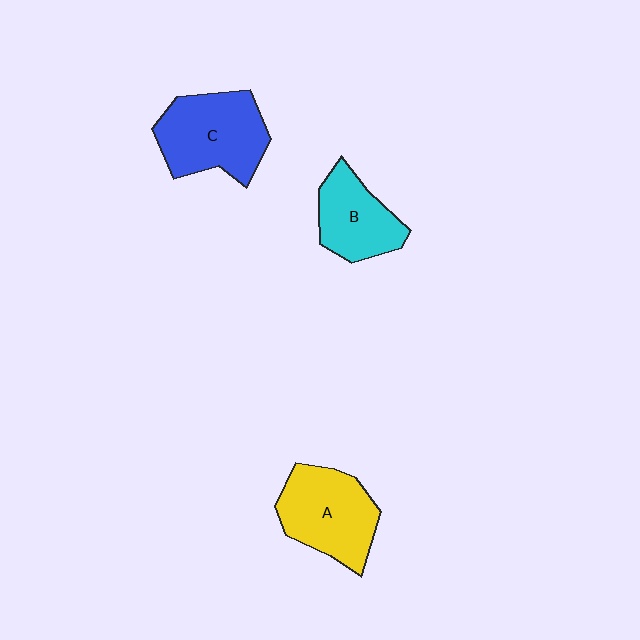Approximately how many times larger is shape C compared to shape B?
Approximately 1.4 times.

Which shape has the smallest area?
Shape B (cyan).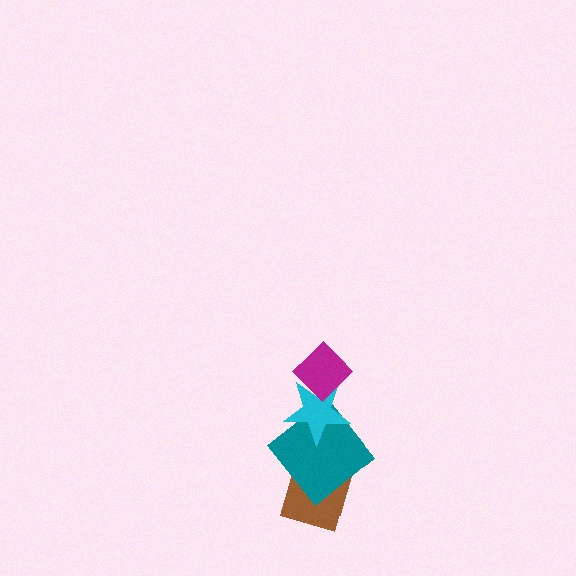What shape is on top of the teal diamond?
The cyan star is on top of the teal diamond.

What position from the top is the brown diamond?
The brown diamond is 4th from the top.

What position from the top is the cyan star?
The cyan star is 2nd from the top.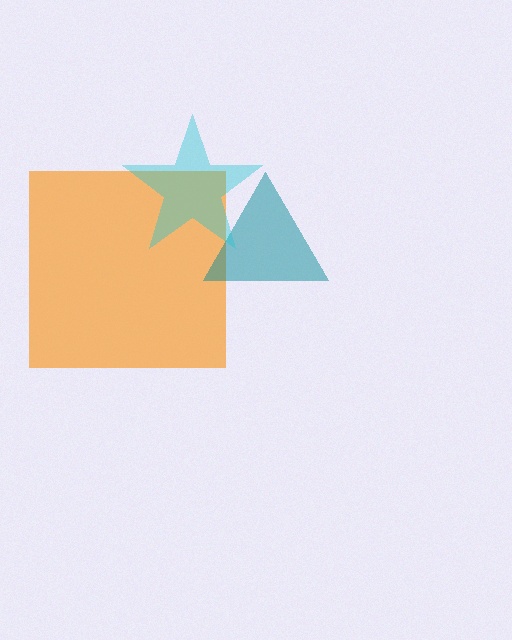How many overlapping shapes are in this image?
There are 3 overlapping shapes in the image.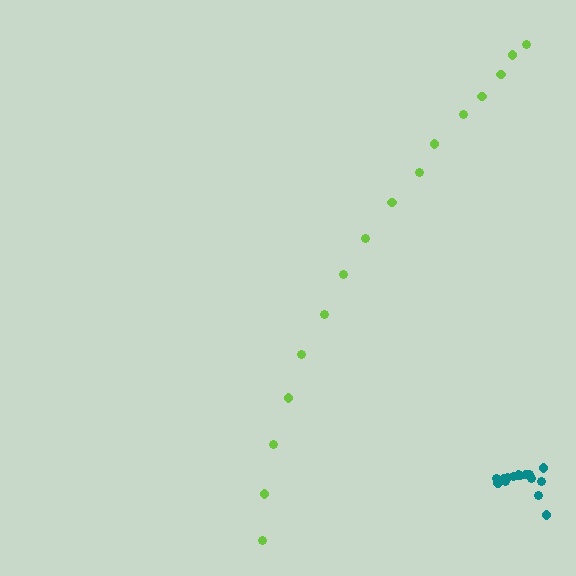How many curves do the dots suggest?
There are 2 distinct paths.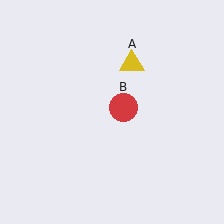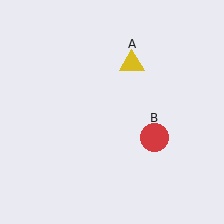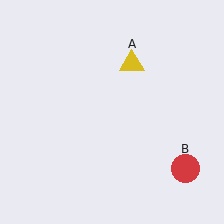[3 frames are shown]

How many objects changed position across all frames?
1 object changed position: red circle (object B).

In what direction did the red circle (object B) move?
The red circle (object B) moved down and to the right.